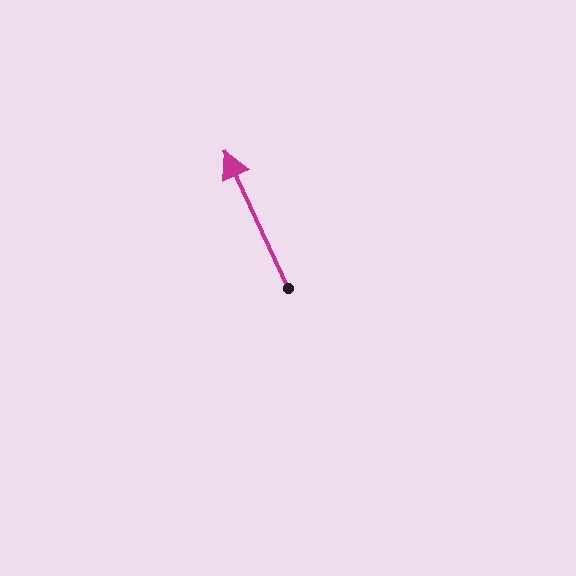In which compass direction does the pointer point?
Northwest.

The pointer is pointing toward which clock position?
Roughly 11 o'clock.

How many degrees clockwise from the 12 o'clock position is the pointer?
Approximately 335 degrees.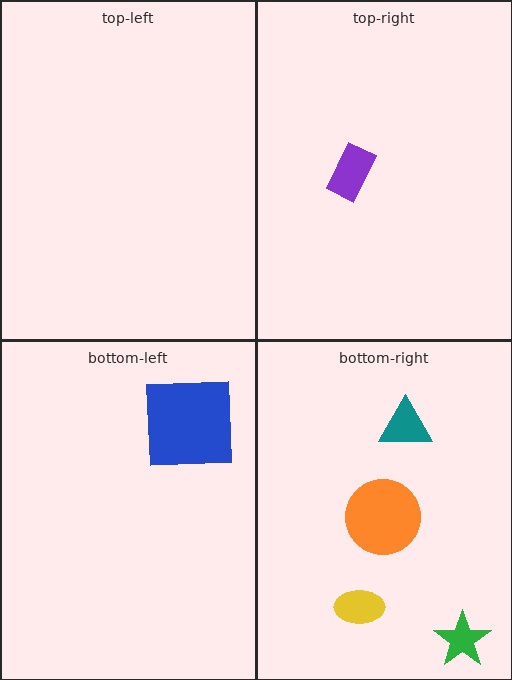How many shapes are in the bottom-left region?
1.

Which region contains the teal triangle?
The bottom-right region.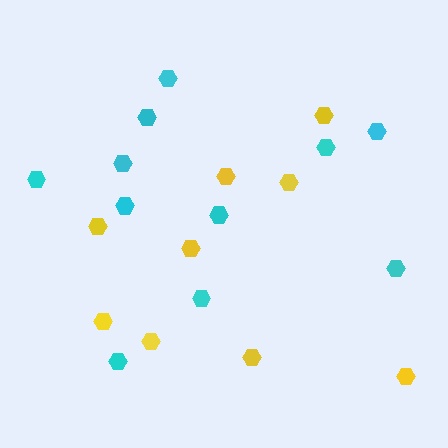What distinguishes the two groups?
There are 2 groups: one group of cyan hexagons (11) and one group of yellow hexagons (9).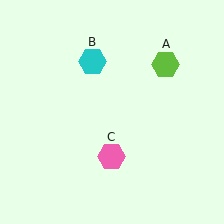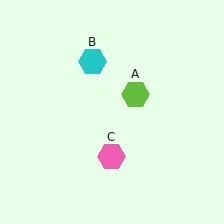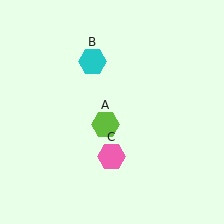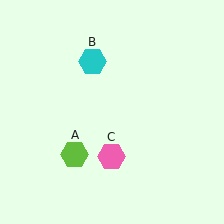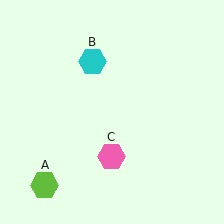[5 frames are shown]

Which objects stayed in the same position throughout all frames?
Cyan hexagon (object B) and pink hexagon (object C) remained stationary.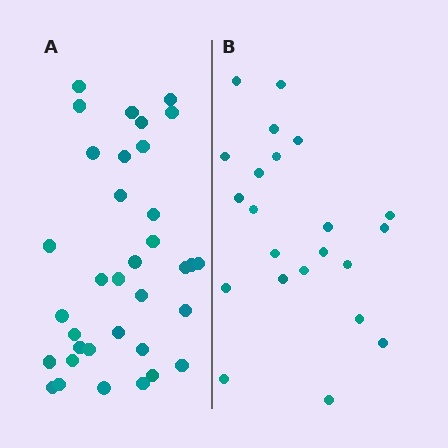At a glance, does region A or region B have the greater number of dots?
Region A (the left region) has more dots.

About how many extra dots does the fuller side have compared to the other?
Region A has approximately 15 more dots than region B.